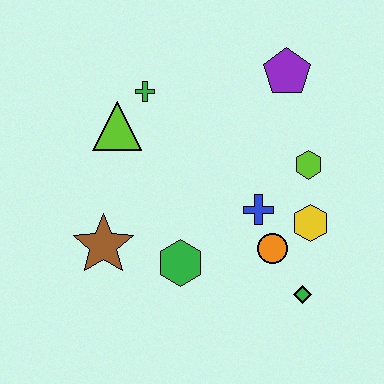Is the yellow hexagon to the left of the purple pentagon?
No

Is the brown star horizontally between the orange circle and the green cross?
No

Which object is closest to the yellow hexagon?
The orange circle is closest to the yellow hexagon.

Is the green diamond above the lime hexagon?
No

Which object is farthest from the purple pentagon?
The brown star is farthest from the purple pentagon.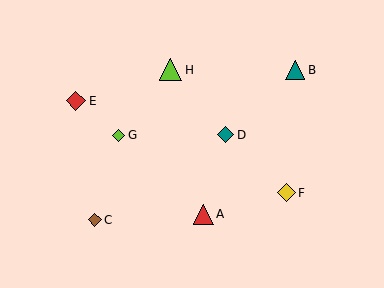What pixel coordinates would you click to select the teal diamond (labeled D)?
Click at (226, 135) to select the teal diamond D.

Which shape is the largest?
The lime triangle (labeled H) is the largest.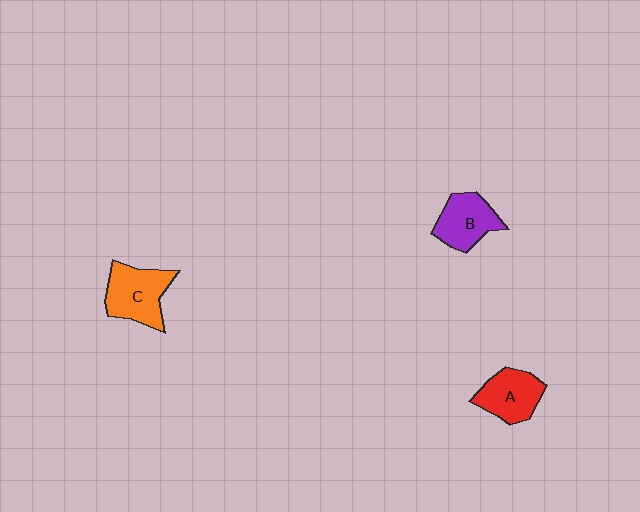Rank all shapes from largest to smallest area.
From largest to smallest: C (orange), A (red), B (purple).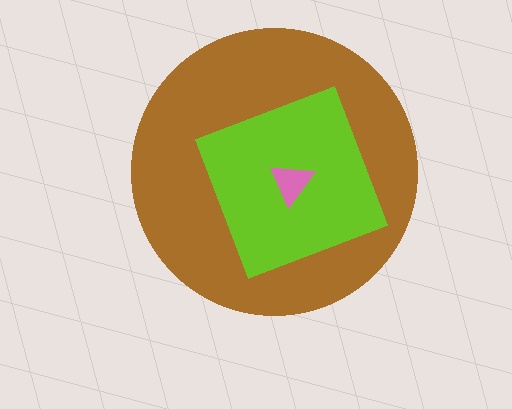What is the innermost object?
The pink triangle.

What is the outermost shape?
The brown circle.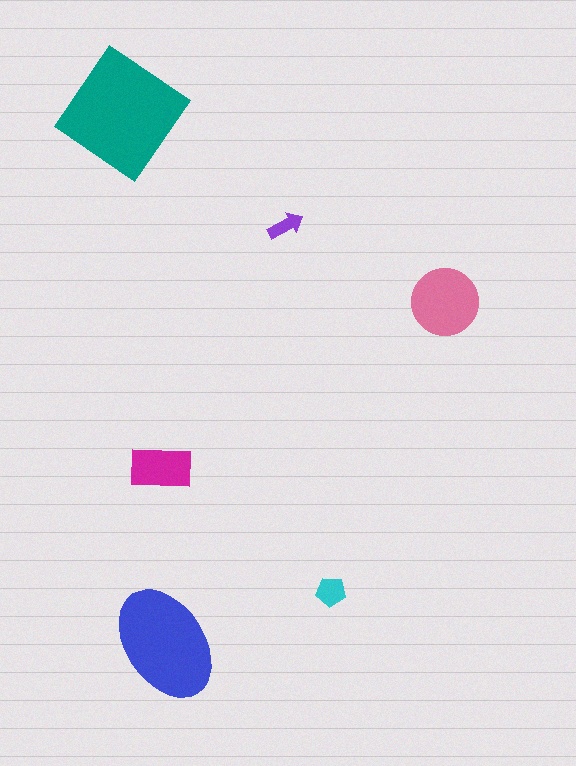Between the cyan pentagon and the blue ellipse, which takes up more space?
The blue ellipse.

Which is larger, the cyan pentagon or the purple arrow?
The cyan pentagon.